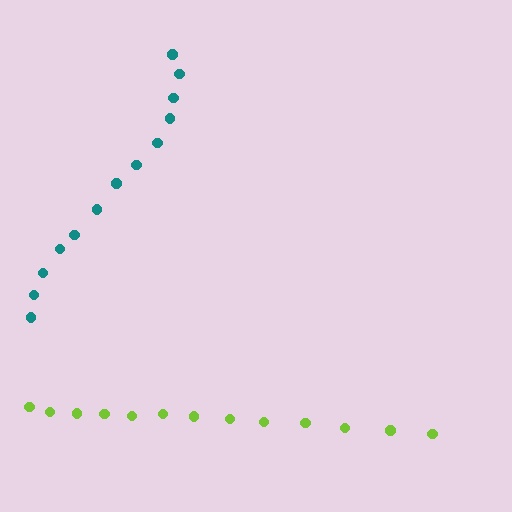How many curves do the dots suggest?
There are 2 distinct paths.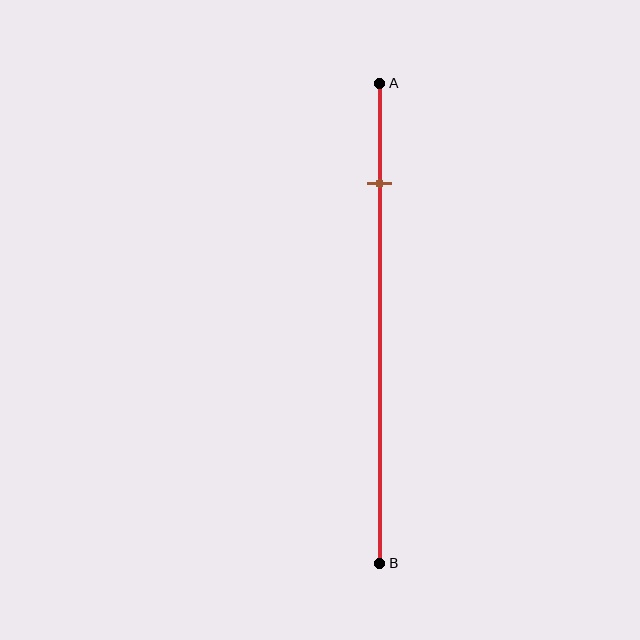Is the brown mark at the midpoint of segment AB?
No, the mark is at about 20% from A, not at the 50% midpoint.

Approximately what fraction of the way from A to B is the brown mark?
The brown mark is approximately 20% of the way from A to B.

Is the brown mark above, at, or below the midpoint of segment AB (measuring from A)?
The brown mark is above the midpoint of segment AB.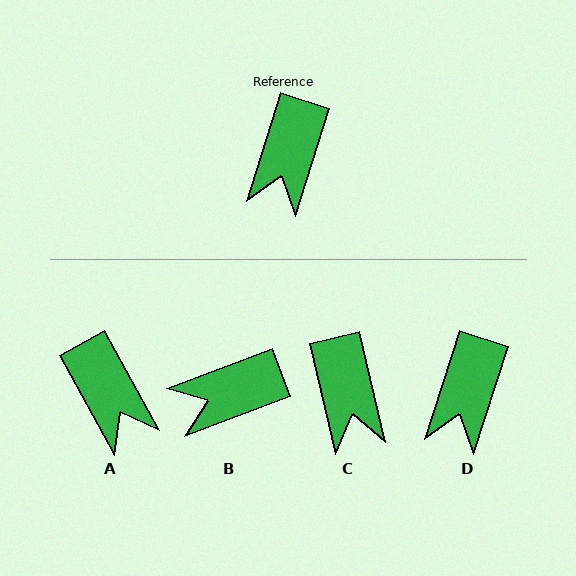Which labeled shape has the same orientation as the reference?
D.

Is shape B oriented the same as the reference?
No, it is off by about 52 degrees.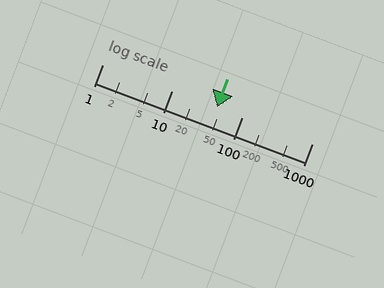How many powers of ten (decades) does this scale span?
The scale spans 3 decades, from 1 to 1000.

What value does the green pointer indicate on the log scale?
The pointer indicates approximately 44.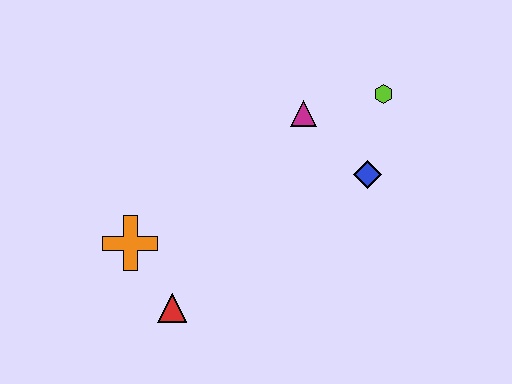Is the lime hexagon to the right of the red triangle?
Yes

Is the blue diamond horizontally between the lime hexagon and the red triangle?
Yes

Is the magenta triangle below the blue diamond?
No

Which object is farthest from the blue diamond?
The orange cross is farthest from the blue diamond.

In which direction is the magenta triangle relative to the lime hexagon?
The magenta triangle is to the left of the lime hexagon.